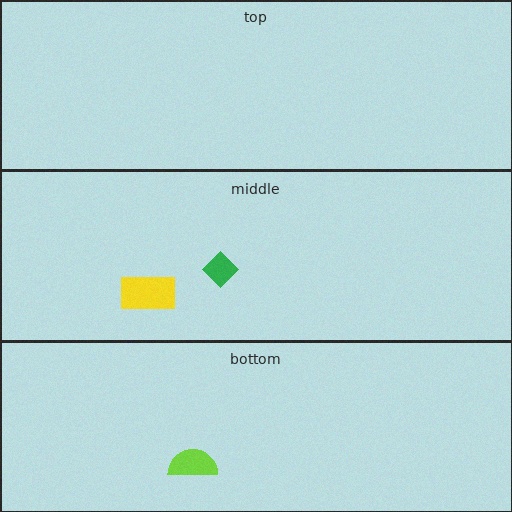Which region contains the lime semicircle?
The bottom region.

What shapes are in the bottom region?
The lime semicircle.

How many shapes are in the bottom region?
1.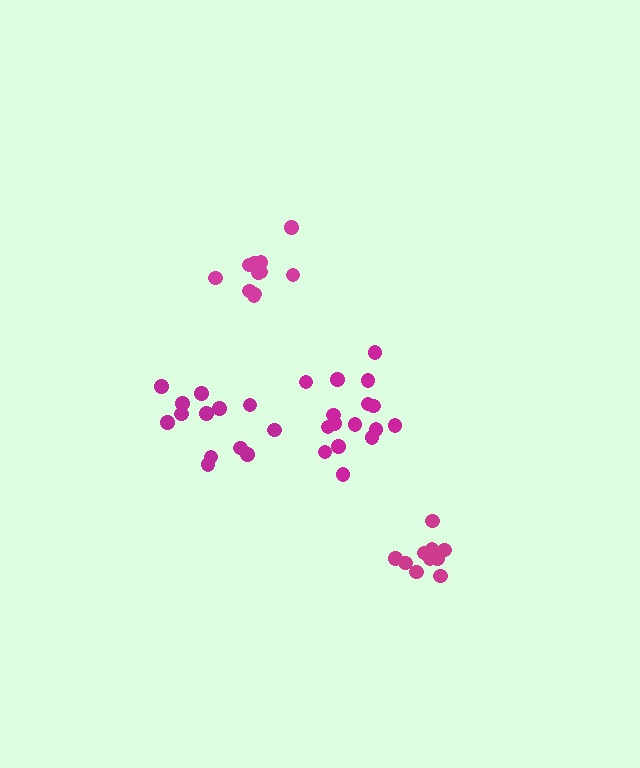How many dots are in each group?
Group 1: 13 dots, Group 2: 10 dots, Group 3: 11 dots, Group 4: 16 dots (50 total).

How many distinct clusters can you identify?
There are 4 distinct clusters.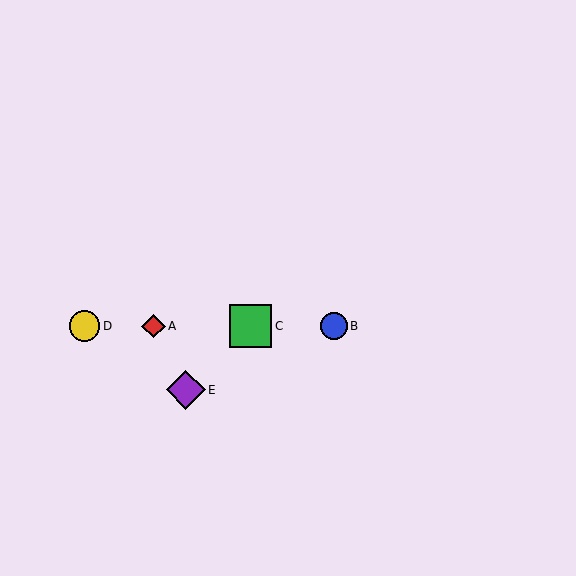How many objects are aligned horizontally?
4 objects (A, B, C, D) are aligned horizontally.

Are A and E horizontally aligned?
No, A is at y≈326 and E is at y≈390.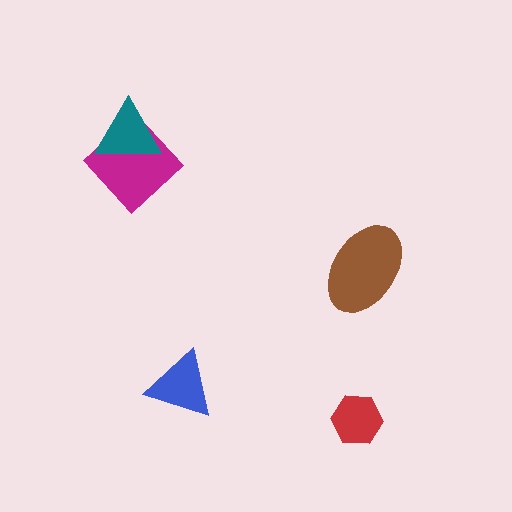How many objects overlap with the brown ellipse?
0 objects overlap with the brown ellipse.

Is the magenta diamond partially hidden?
Yes, it is partially covered by another shape.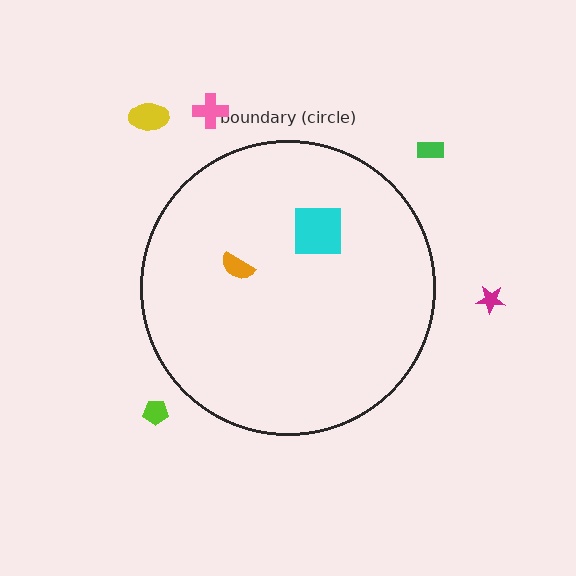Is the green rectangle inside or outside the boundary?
Outside.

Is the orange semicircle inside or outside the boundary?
Inside.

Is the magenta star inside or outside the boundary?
Outside.